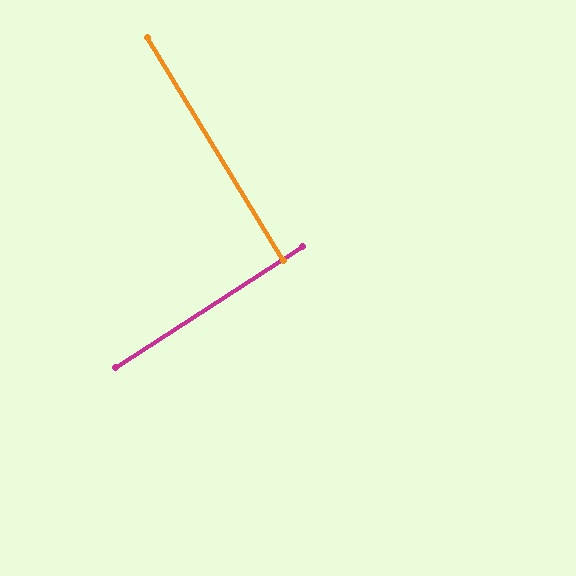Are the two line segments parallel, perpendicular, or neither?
Perpendicular — they meet at approximately 88°.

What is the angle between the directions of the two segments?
Approximately 88 degrees.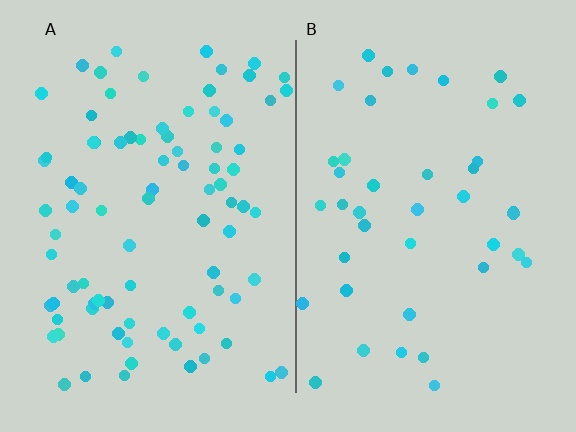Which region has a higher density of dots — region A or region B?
A (the left).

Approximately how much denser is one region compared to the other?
Approximately 2.0× — region A over region B.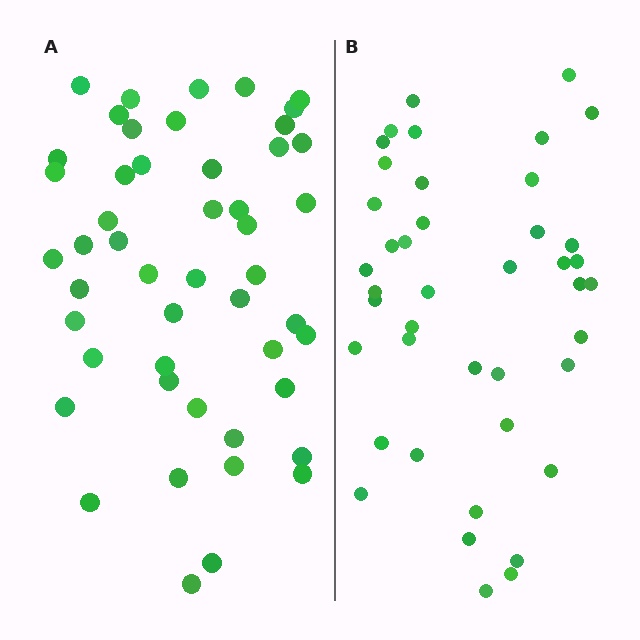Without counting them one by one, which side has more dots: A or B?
Region A (the left region) has more dots.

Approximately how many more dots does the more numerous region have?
Region A has roughly 8 or so more dots than region B.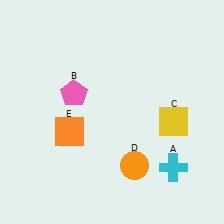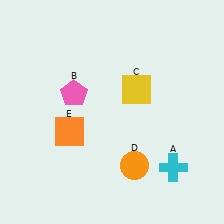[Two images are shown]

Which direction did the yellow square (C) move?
The yellow square (C) moved left.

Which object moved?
The yellow square (C) moved left.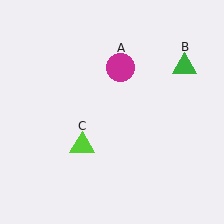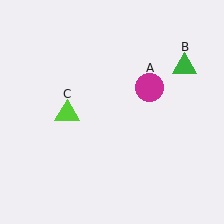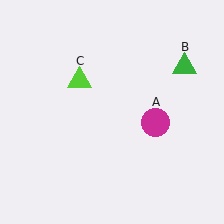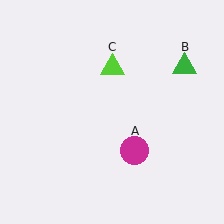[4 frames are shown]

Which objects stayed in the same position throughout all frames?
Green triangle (object B) remained stationary.